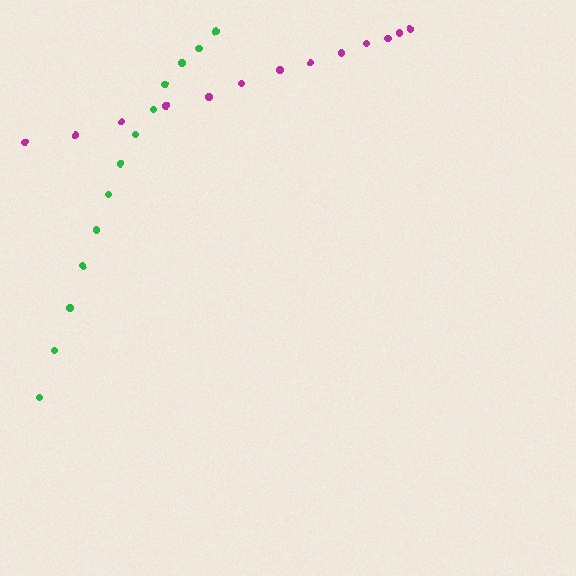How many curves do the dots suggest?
There are 2 distinct paths.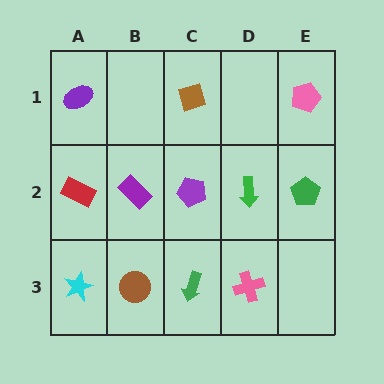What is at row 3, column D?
A pink cross.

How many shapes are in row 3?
4 shapes.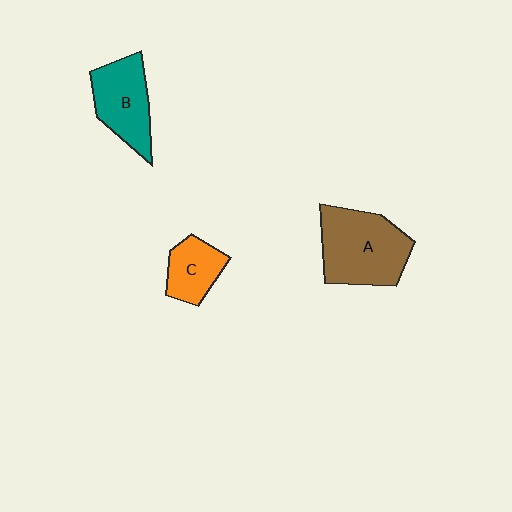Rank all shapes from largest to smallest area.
From largest to smallest: A (brown), B (teal), C (orange).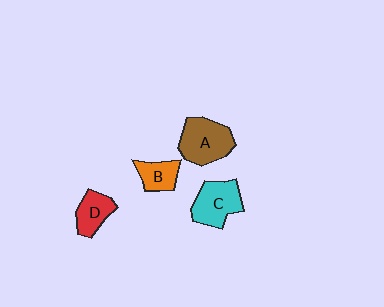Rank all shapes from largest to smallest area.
From largest to smallest: A (brown), C (cyan), D (red), B (orange).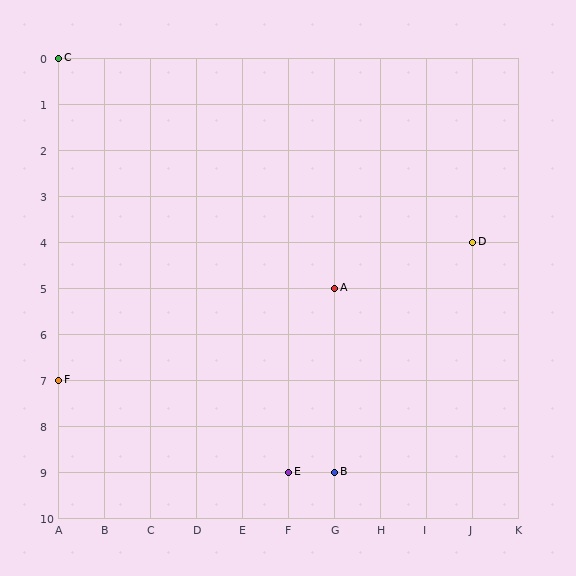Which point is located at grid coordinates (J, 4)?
Point D is at (J, 4).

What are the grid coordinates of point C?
Point C is at grid coordinates (A, 0).